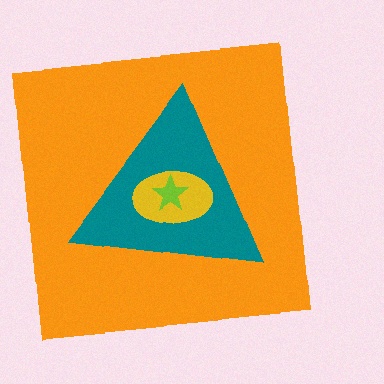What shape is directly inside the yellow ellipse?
The lime star.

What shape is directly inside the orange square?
The teal triangle.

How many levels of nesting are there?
4.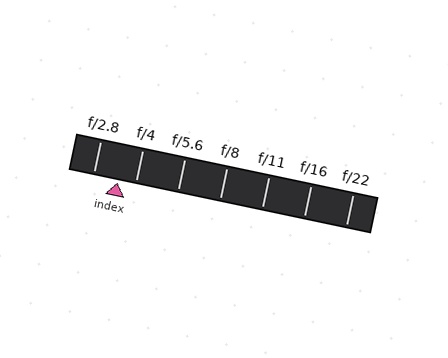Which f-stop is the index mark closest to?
The index mark is closest to f/4.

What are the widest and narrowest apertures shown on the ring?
The widest aperture shown is f/2.8 and the narrowest is f/22.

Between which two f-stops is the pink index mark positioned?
The index mark is between f/2.8 and f/4.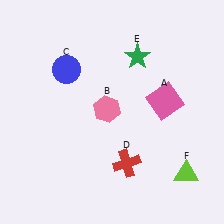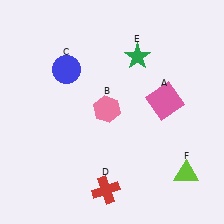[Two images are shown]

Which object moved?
The red cross (D) moved down.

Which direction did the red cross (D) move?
The red cross (D) moved down.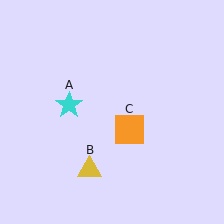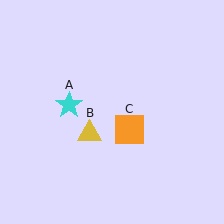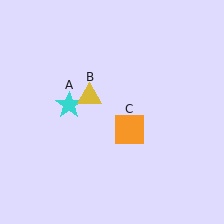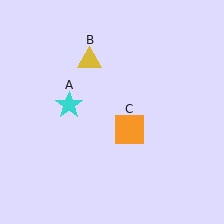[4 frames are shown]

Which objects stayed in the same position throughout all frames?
Cyan star (object A) and orange square (object C) remained stationary.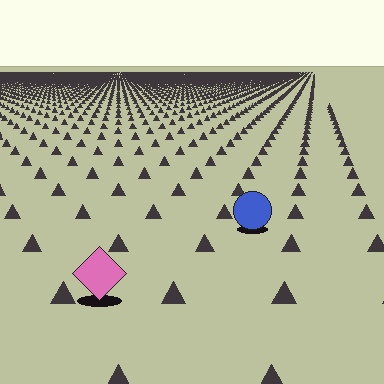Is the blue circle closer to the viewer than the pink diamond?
No. The pink diamond is closer — you can tell from the texture gradient: the ground texture is coarser near it.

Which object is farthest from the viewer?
The blue circle is farthest from the viewer. It appears smaller and the ground texture around it is denser.